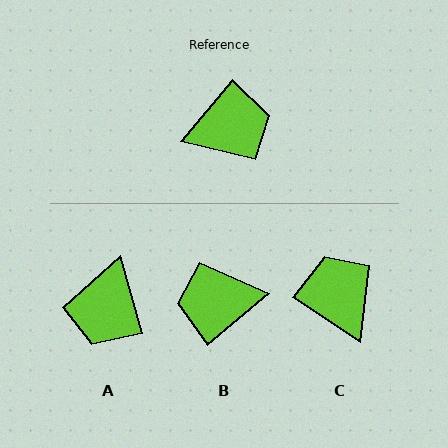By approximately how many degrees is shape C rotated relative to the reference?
Approximately 96 degrees counter-clockwise.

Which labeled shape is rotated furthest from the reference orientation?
B, about 170 degrees away.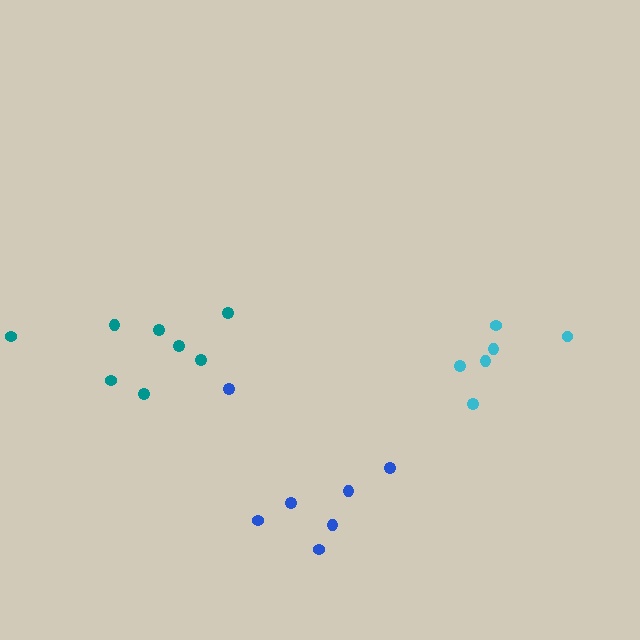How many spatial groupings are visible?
There are 3 spatial groupings.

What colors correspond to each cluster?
The clusters are colored: cyan, blue, teal.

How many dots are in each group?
Group 1: 6 dots, Group 2: 7 dots, Group 3: 8 dots (21 total).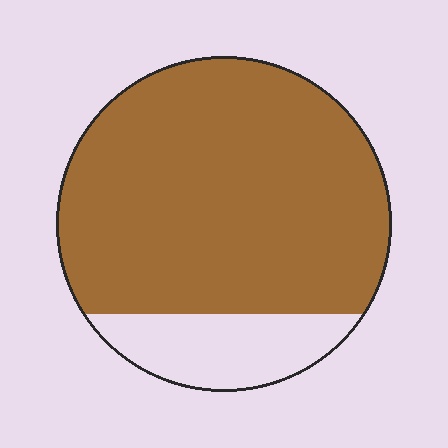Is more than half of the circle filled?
Yes.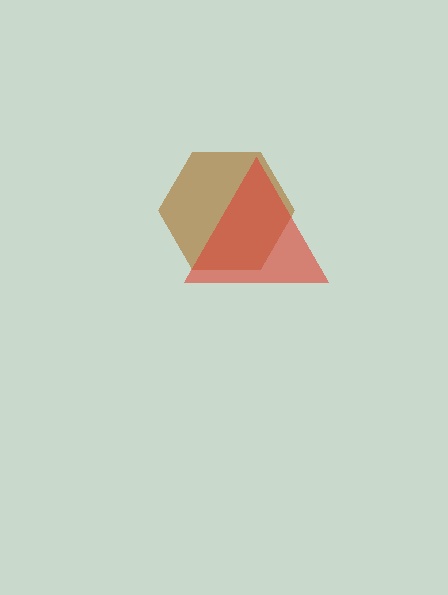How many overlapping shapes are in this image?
There are 2 overlapping shapes in the image.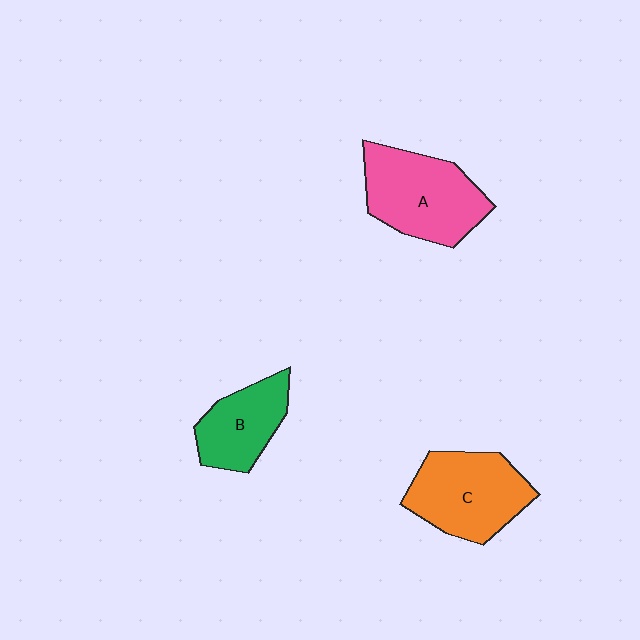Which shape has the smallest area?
Shape B (green).